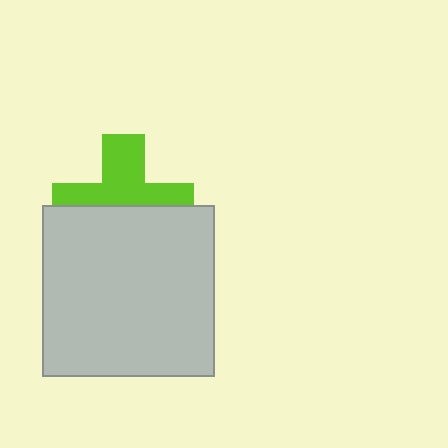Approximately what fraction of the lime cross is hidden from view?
Roughly 49% of the lime cross is hidden behind the light gray square.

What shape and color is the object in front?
The object in front is a light gray square.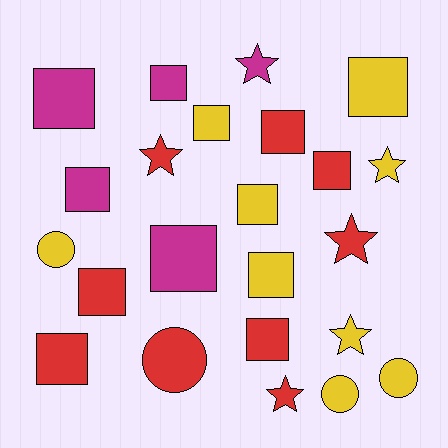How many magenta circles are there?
There are no magenta circles.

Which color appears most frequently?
Yellow, with 9 objects.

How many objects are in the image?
There are 23 objects.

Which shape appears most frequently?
Square, with 13 objects.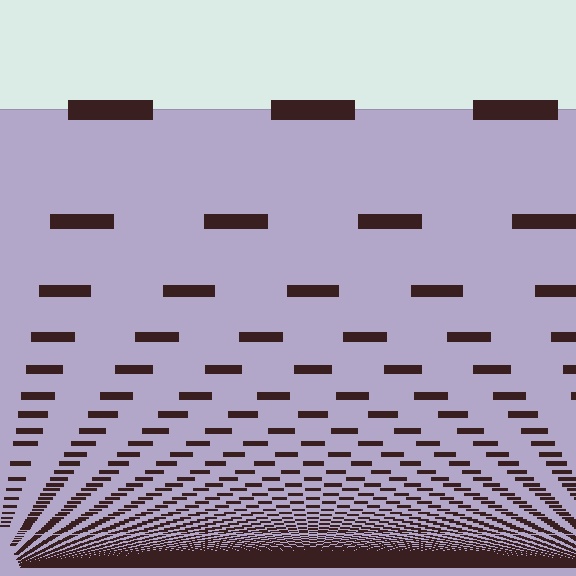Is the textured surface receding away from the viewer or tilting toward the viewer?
The surface appears to tilt toward the viewer. Texture elements get larger and sparser toward the top.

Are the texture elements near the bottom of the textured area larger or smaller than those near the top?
Smaller. The gradient is inverted — elements near the bottom are smaller and denser.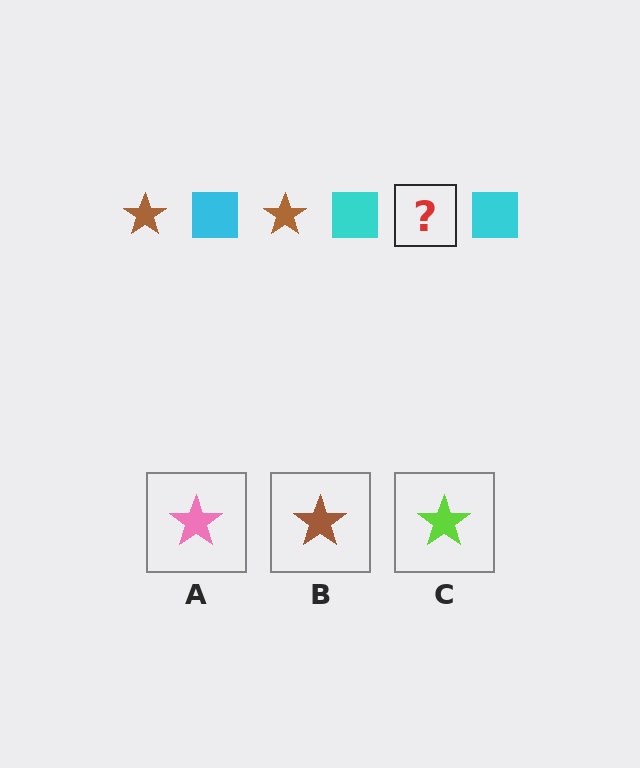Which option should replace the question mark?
Option B.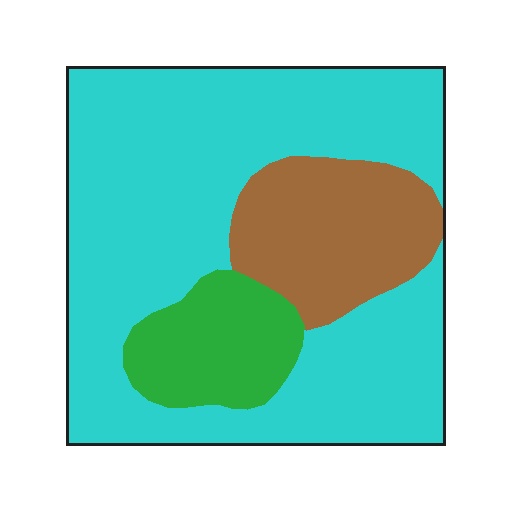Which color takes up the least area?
Green, at roughly 15%.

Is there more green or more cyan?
Cyan.